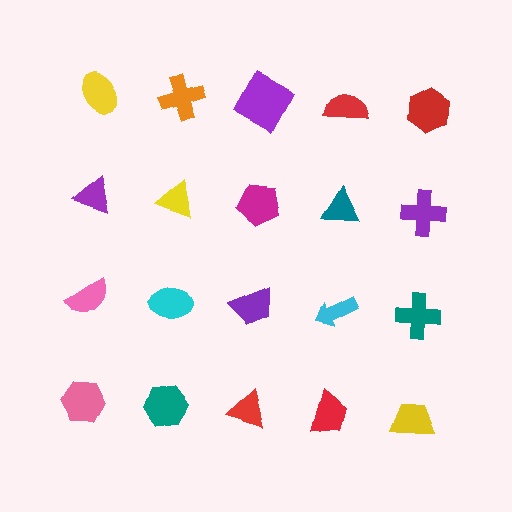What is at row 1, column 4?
A red semicircle.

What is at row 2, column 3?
A magenta pentagon.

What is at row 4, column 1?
A pink hexagon.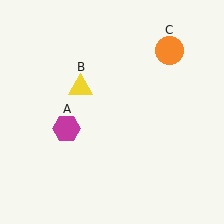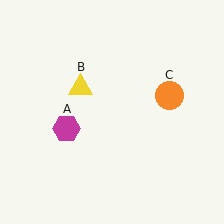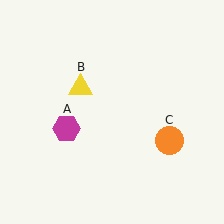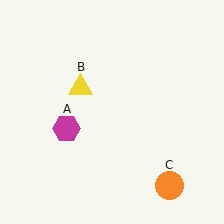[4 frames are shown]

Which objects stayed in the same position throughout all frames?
Magenta hexagon (object A) and yellow triangle (object B) remained stationary.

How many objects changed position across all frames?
1 object changed position: orange circle (object C).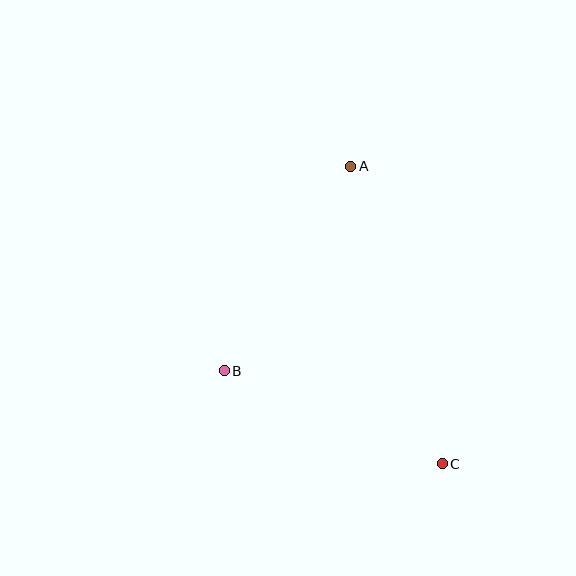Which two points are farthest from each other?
Points A and C are farthest from each other.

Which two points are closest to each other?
Points B and C are closest to each other.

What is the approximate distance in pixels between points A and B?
The distance between A and B is approximately 241 pixels.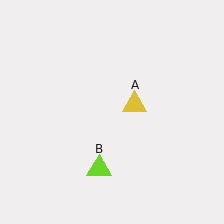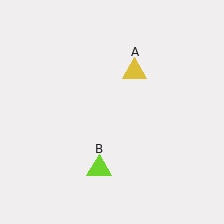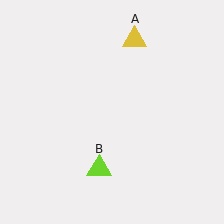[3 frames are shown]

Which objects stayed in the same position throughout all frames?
Lime triangle (object B) remained stationary.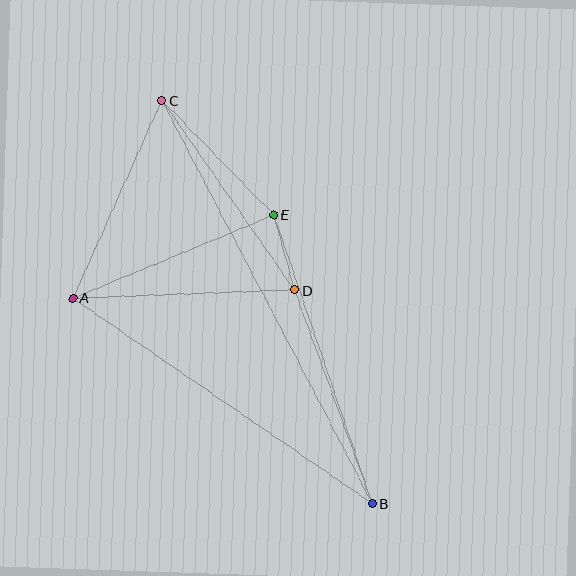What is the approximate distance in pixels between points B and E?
The distance between B and E is approximately 305 pixels.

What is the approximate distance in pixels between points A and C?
The distance between A and C is approximately 217 pixels.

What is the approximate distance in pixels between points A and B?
The distance between A and B is approximately 363 pixels.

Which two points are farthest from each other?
Points B and C are farthest from each other.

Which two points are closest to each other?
Points D and E are closest to each other.